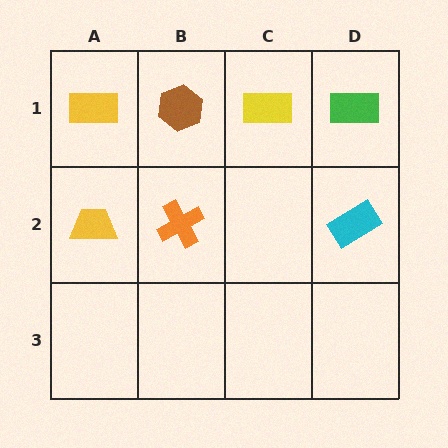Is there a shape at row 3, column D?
No, that cell is empty.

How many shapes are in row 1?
4 shapes.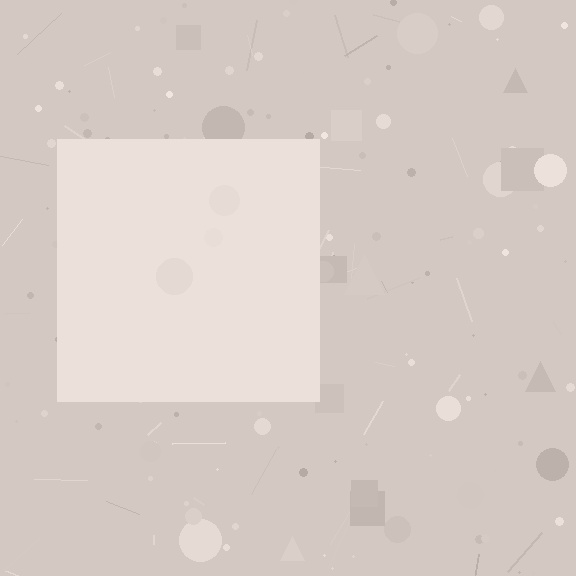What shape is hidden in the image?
A square is hidden in the image.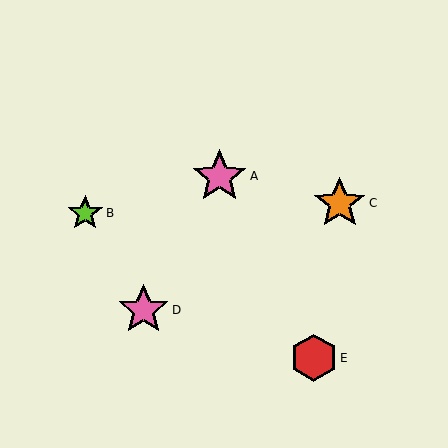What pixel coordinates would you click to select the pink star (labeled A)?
Click at (219, 176) to select the pink star A.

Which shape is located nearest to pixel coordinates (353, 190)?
The orange star (labeled C) at (340, 203) is nearest to that location.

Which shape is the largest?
The pink star (labeled A) is the largest.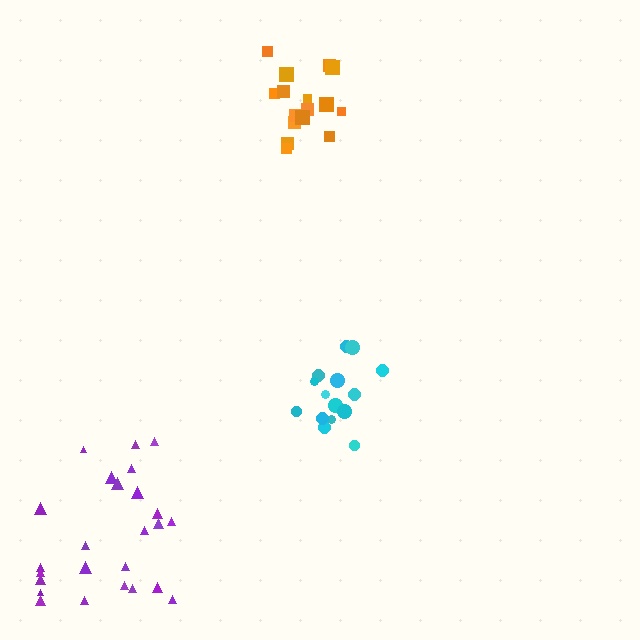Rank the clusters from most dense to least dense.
cyan, orange, purple.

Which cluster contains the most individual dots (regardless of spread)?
Purple (26).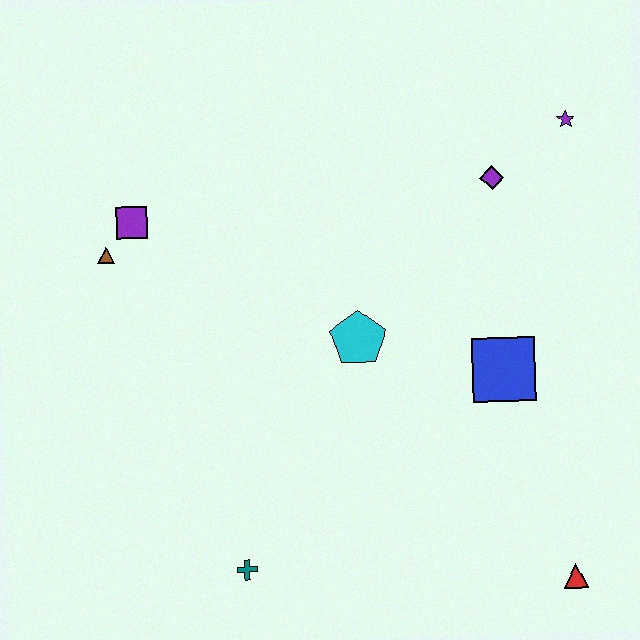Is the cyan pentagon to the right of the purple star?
No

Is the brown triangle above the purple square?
No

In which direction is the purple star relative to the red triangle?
The purple star is above the red triangle.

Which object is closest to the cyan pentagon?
The blue square is closest to the cyan pentagon.